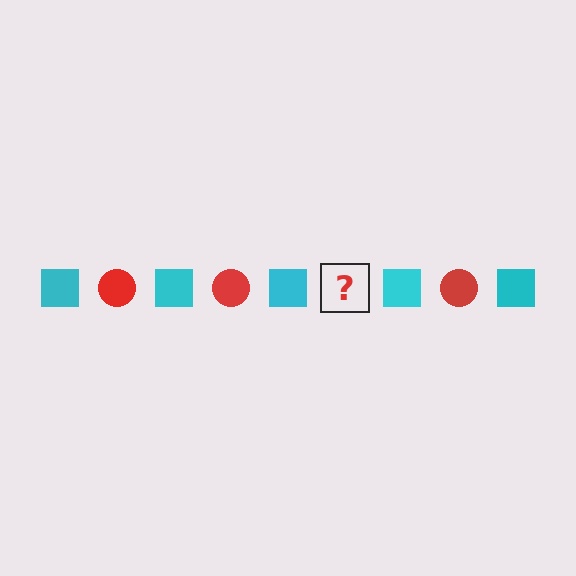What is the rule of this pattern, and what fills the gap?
The rule is that the pattern alternates between cyan square and red circle. The gap should be filled with a red circle.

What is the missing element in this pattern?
The missing element is a red circle.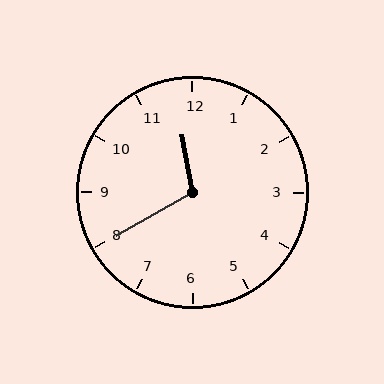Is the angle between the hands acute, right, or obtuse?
It is obtuse.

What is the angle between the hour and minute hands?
Approximately 110 degrees.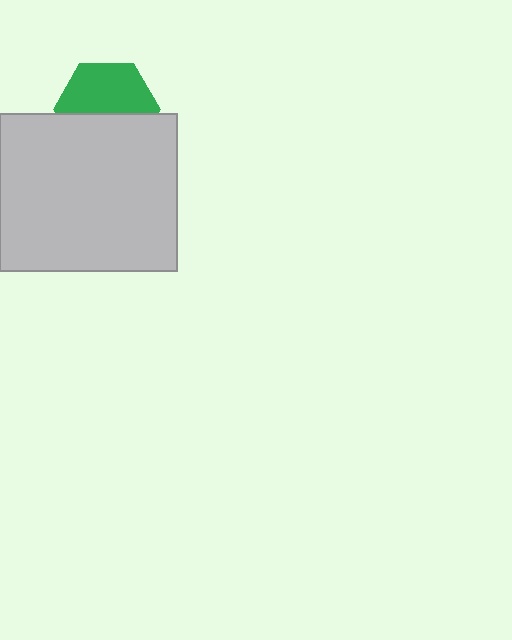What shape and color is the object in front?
The object in front is a light gray rectangle.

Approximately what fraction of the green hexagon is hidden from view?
Roughly 44% of the green hexagon is hidden behind the light gray rectangle.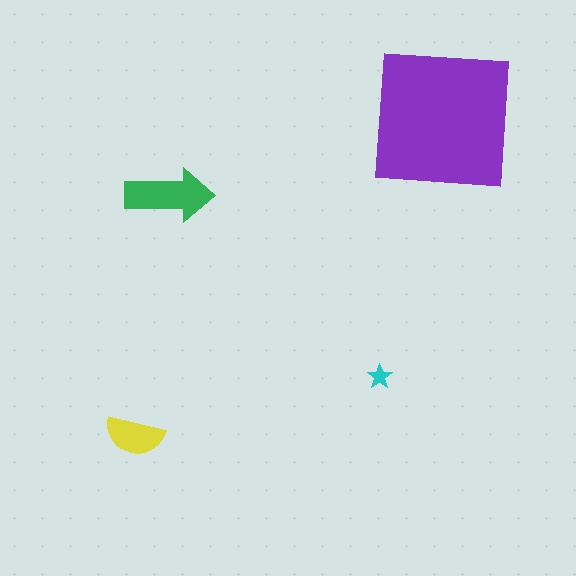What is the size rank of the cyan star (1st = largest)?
4th.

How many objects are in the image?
There are 4 objects in the image.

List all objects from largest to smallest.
The purple square, the green arrow, the yellow semicircle, the cyan star.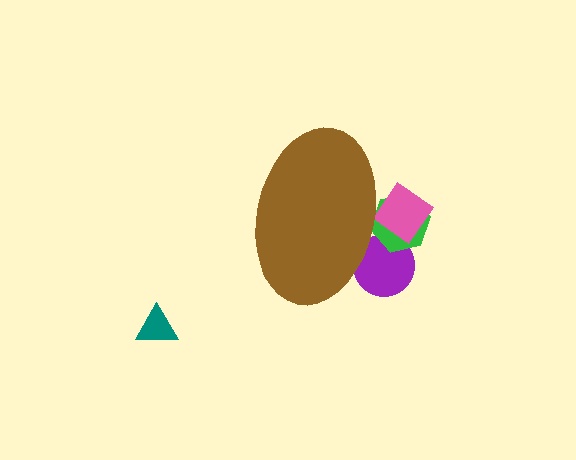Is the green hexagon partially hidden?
Yes, the green hexagon is partially hidden behind the brown ellipse.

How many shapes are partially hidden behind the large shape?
3 shapes are partially hidden.